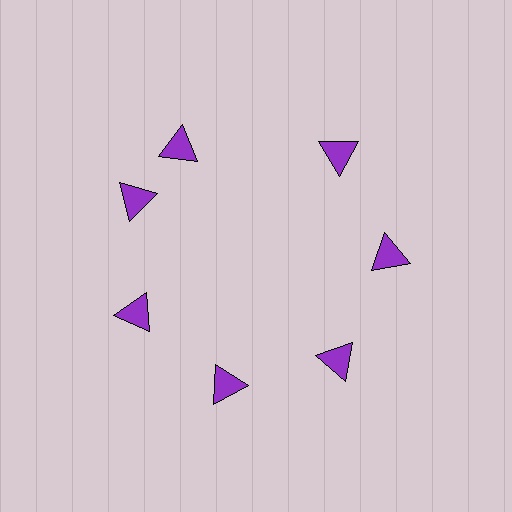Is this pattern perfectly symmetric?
No. The 7 purple triangles are arranged in a ring, but one element near the 12 o'clock position is rotated out of alignment along the ring, breaking the 7-fold rotational symmetry.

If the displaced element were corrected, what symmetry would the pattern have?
It would have 7-fold rotational symmetry — the pattern would map onto itself every 51 degrees.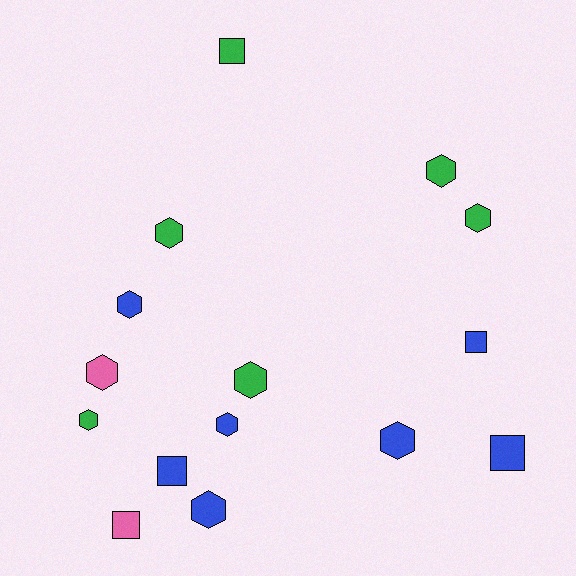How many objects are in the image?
There are 15 objects.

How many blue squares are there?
There are 3 blue squares.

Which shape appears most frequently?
Hexagon, with 10 objects.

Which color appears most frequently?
Blue, with 7 objects.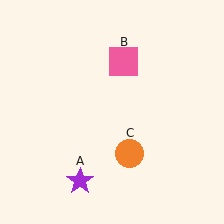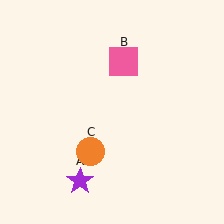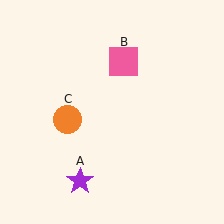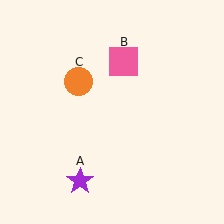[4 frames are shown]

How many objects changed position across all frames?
1 object changed position: orange circle (object C).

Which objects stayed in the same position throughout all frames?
Purple star (object A) and pink square (object B) remained stationary.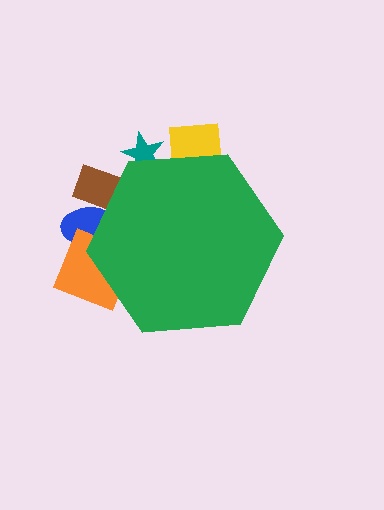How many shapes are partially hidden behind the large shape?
5 shapes are partially hidden.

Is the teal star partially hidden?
Yes, the teal star is partially hidden behind the green hexagon.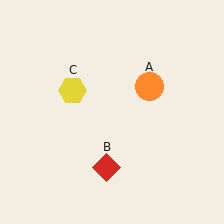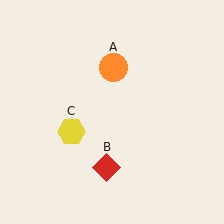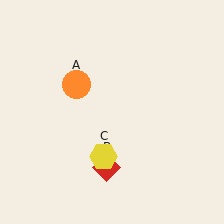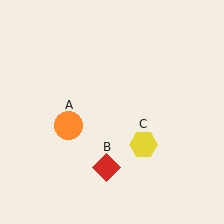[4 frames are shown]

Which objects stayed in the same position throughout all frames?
Red diamond (object B) remained stationary.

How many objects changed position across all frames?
2 objects changed position: orange circle (object A), yellow hexagon (object C).